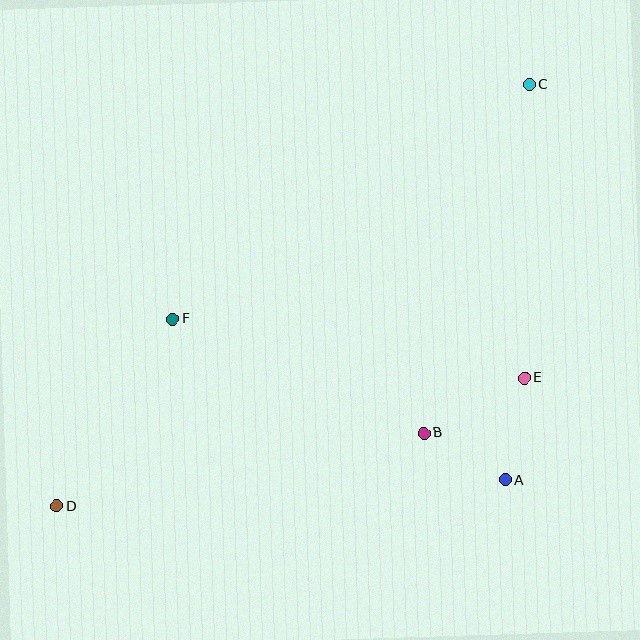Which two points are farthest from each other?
Points C and D are farthest from each other.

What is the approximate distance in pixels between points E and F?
The distance between E and F is approximately 357 pixels.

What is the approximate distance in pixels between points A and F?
The distance between A and F is approximately 370 pixels.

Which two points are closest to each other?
Points A and B are closest to each other.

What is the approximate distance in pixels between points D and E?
The distance between D and E is approximately 485 pixels.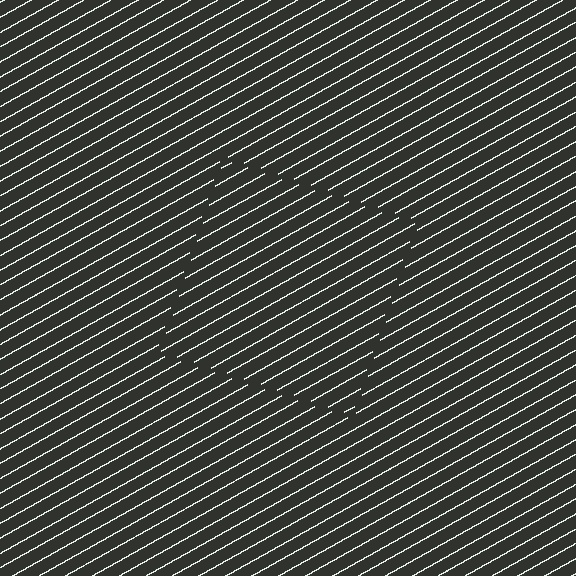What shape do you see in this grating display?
An illusory square. The interior of the shape contains the same grating, shifted by half a period — the contour is defined by the phase discontinuity where line-ends from the inner and outer gratings abut.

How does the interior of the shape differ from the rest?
The interior of the shape contains the same grating, shifted by half a period — the contour is defined by the phase discontinuity where line-ends from the inner and outer gratings abut.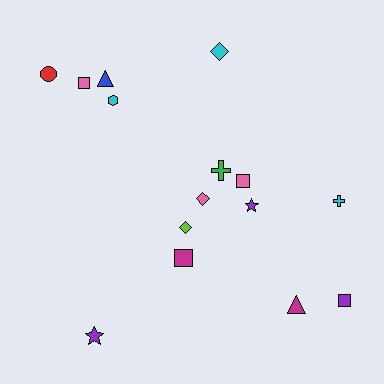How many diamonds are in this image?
There are 3 diamonds.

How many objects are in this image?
There are 15 objects.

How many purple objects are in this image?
There are 3 purple objects.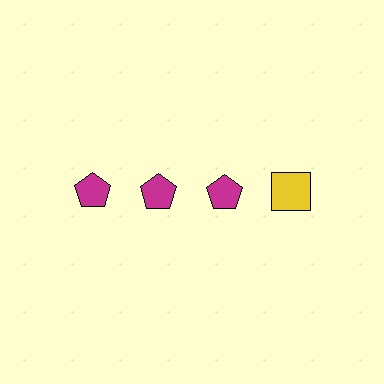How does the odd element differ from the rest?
It differs in both color (yellow instead of magenta) and shape (square instead of pentagon).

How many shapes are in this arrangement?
There are 4 shapes arranged in a grid pattern.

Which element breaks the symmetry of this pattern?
The yellow square in the top row, second from right column breaks the symmetry. All other shapes are magenta pentagons.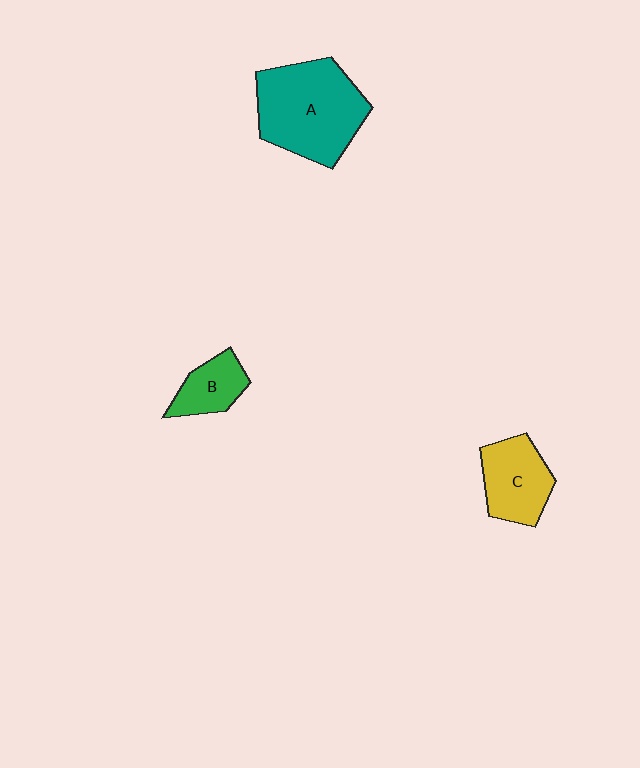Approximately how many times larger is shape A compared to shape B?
Approximately 2.6 times.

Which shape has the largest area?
Shape A (teal).